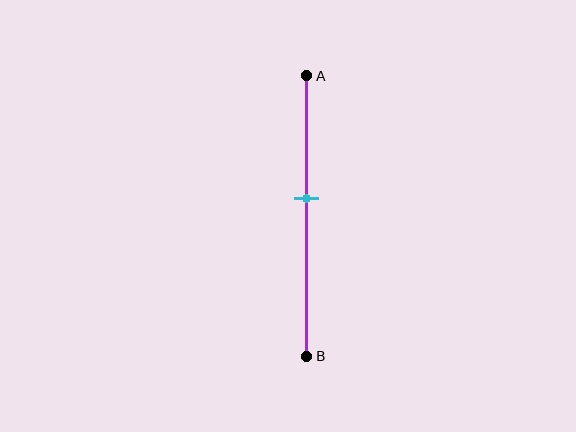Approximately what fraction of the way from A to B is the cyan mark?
The cyan mark is approximately 45% of the way from A to B.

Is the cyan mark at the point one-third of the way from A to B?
No, the mark is at about 45% from A, not at the 33% one-third point.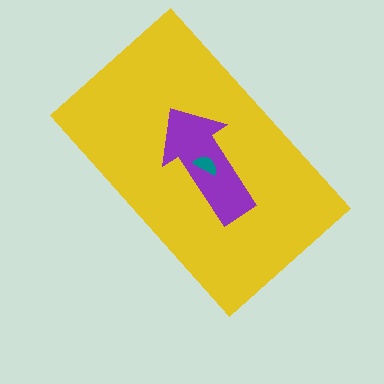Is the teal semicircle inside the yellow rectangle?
Yes.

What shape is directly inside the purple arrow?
The teal semicircle.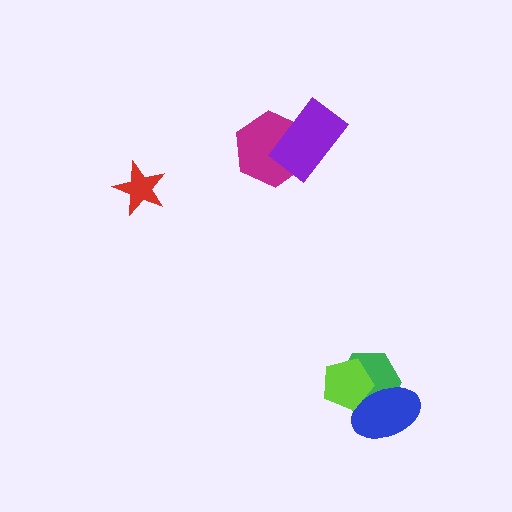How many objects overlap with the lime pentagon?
2 objects overlap with the lime pentagon.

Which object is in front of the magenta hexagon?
The purple rectangle is in front of the magenta hexagon.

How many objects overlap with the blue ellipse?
2 objects overlap with the blue ellipse.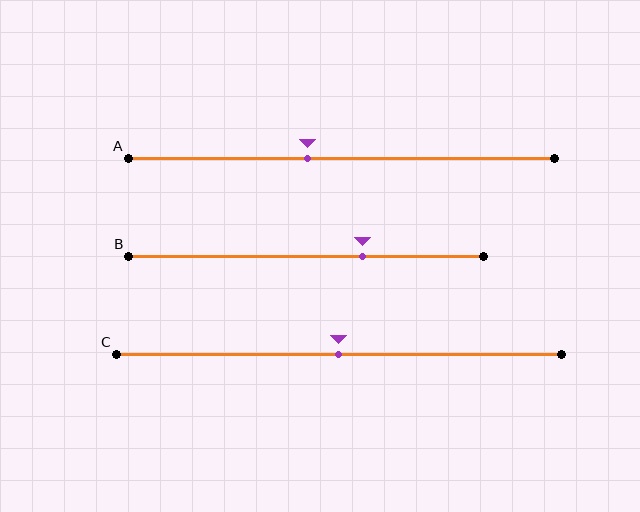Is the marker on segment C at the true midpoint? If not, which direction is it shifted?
Yes, the marker on segment C is at the true midpoint.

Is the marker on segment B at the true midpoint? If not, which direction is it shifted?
No, the marker on segment B is shifted to the right by about 16% of the segment length.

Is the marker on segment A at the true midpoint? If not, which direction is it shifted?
No, the marker on segment A is shifted to the left by about 8% of the segment length.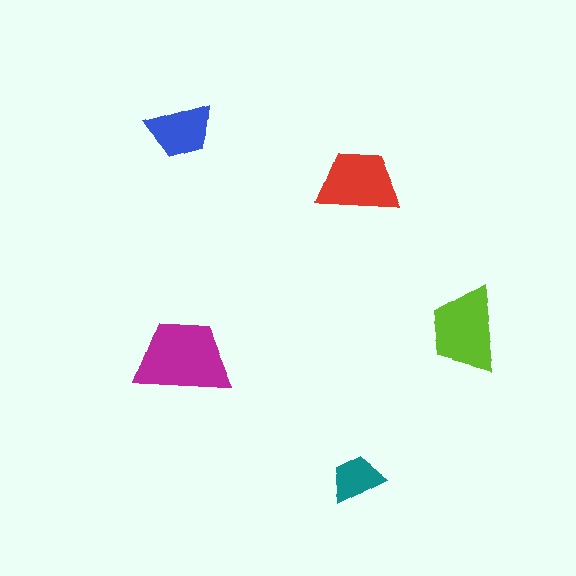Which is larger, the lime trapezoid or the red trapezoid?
The lime one.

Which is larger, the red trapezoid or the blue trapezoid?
The red one.